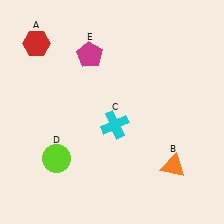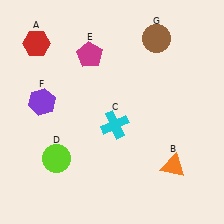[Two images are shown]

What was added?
A purple hexagon (F), a brown circle (G) were added in Image 2.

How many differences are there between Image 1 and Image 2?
There are 2 differences between the two images.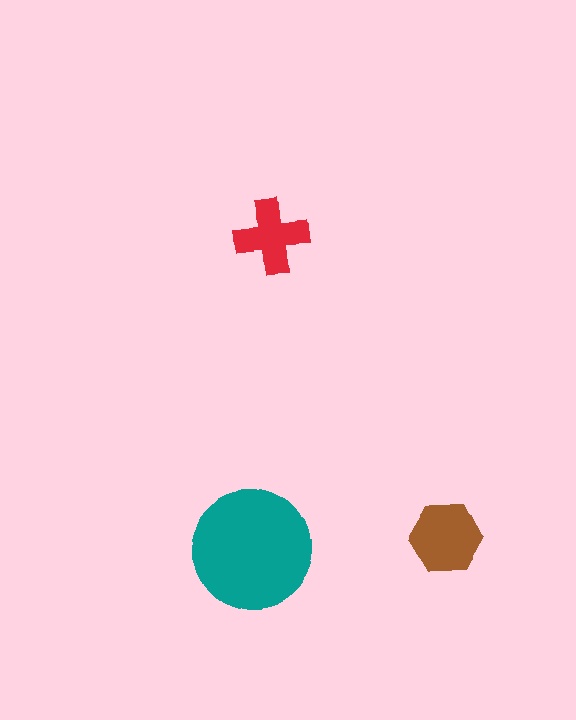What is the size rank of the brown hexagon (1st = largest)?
2nd.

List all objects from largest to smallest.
The teal circle, the brown hexagon, the red cross.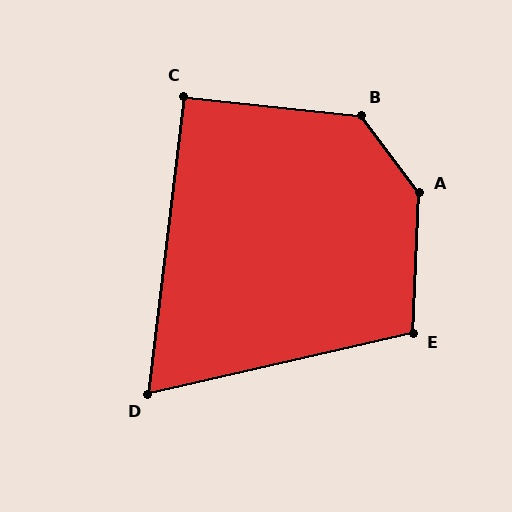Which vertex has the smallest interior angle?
D, at approximately 70 degrees.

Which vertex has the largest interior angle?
A, at approximately 140 degrees.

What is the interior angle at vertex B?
Approximately 133 degrees (obtuse).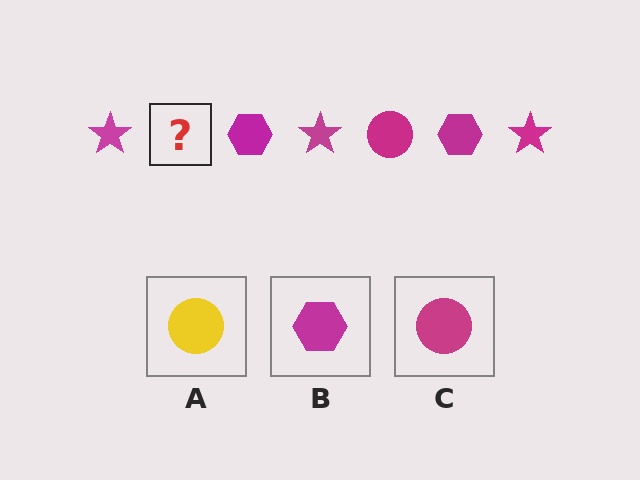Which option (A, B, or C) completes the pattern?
C.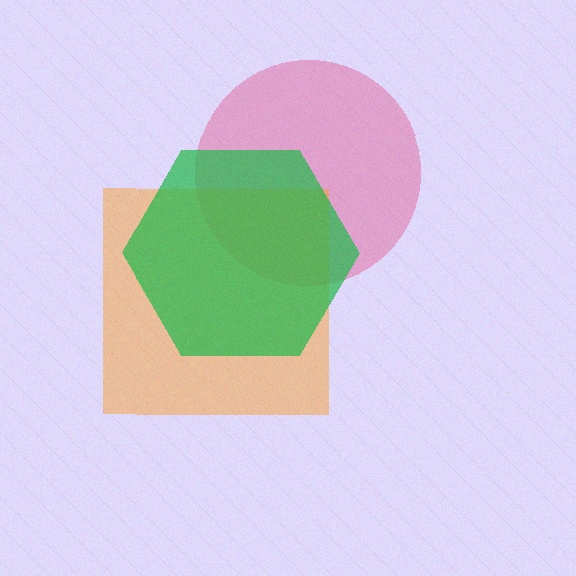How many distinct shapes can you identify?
There are 3 distinct shapes: a pink circle, an orange square, a green hexagon.